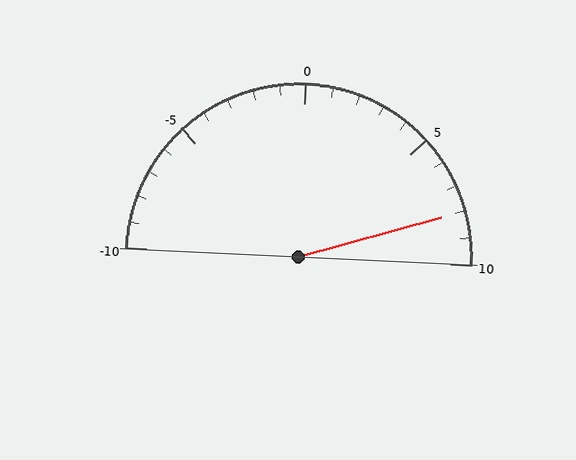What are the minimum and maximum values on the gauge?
The gauge ranges from -10 to 10.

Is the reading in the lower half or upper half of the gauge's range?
The reading is in the upper half of the range (-10 to 10).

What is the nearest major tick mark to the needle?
The nearest major tick mark is 10.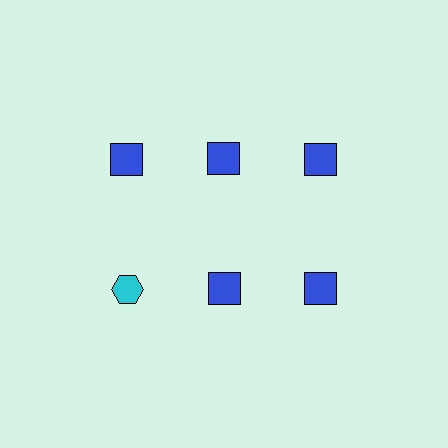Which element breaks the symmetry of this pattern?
The cyan hexagon in the second row, leftmost column breaks the symmetry. All other shapes are blue squares.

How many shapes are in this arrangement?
There are 6 shapes arranged in a grid pattern.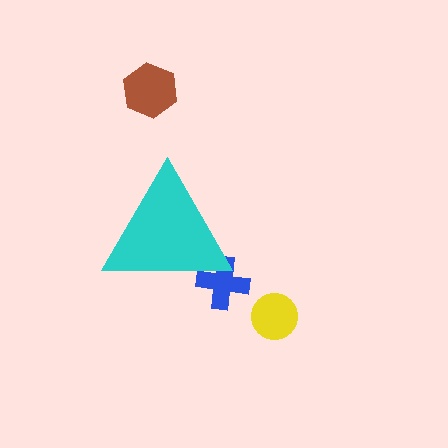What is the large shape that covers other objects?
A cyan triangle.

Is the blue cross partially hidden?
Yes, the blue cross is partially hidden behind the cyan triangle.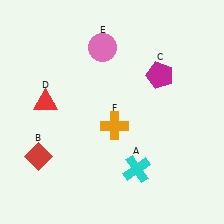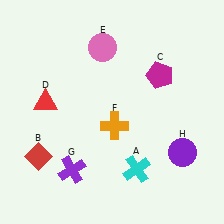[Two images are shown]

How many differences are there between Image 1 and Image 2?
There are 2 differences between the two images.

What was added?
A purple cross (G), a purple circle (H) were added in Image 2.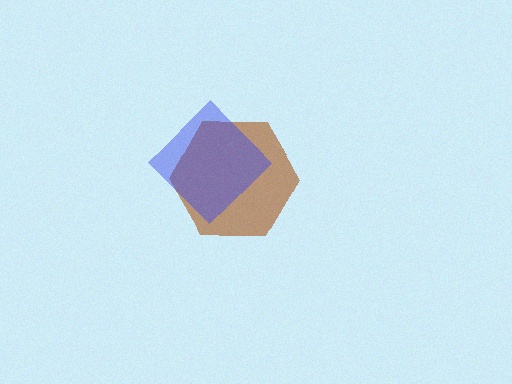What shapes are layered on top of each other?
The layered shapes are: a brown hexagon, a blue diamond.